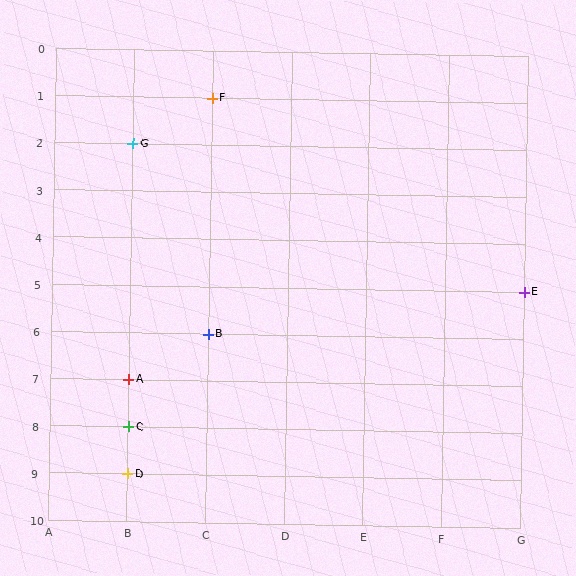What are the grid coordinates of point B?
Point B is at grid coordinates (C, 6).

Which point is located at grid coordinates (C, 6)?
Point B is at (C, 6).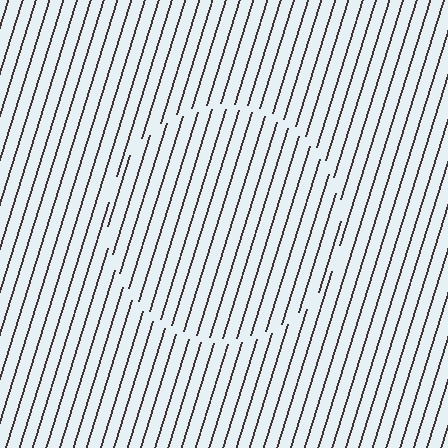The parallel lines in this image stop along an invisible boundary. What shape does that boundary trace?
An illusory circle. The interior of the shape contains the same grating, shifted by half a period — the contour is defined by the phase discontinuity where line-ends from the inner and outer gratings abut.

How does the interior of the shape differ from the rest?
The interior of the shape contains the same grating, shifted by half a period — the contour is defined by the phase discontinuity where line-ends from the inner and outer gratings abut.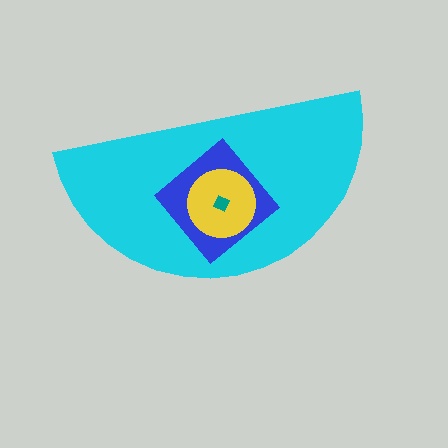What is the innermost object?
The teal diamond.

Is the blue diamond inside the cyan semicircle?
Yes.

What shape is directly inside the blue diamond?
The yellow circle.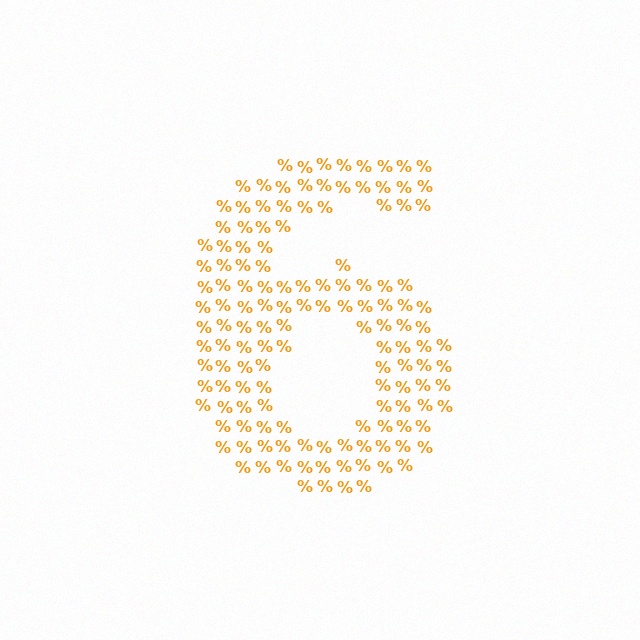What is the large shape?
The large shape is the digit 6.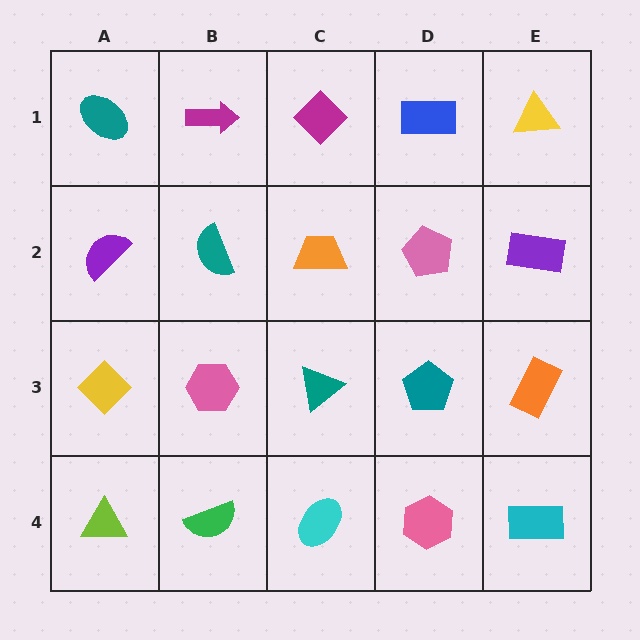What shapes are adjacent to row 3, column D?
A pink pentagon (row 2, column D), a pink hexagon (row 4, column D), a teal triangle (row 3, column C), an orange rectangle (row 3, column E).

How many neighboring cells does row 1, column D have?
3.